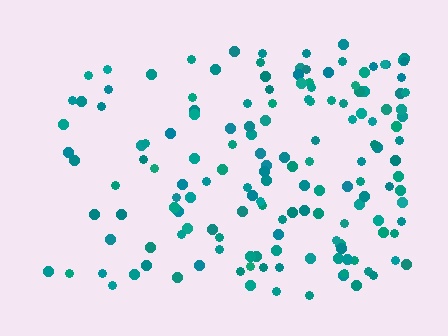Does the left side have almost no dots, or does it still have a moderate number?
Still a moderate number, just noticeably fewer than the right.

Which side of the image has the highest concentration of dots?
The right.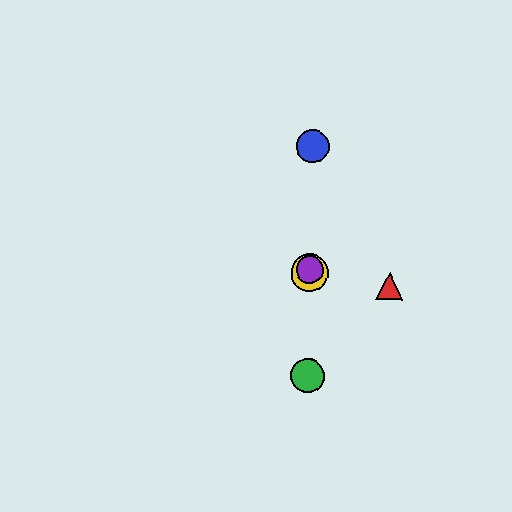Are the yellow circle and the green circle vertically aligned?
Yes, both are at x≈310.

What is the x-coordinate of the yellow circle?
The yellow circle is at x≈310.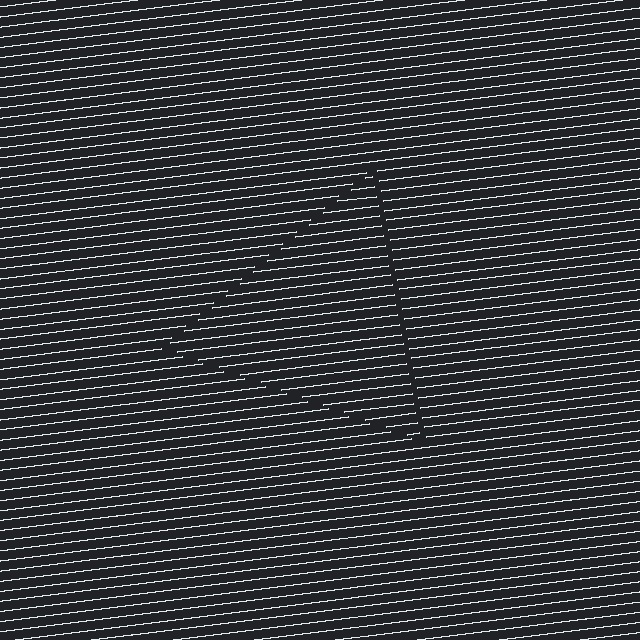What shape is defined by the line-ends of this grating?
An illusory triangle. The interior of the shape contains the same grating, shifted by half a period — the contour is defined by the phase discontinuity where line-ends from the inner and outer gratings abut.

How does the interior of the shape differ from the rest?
The interior of the shape contains the same grating, shifted by half a period — the contour is defined by the phase discontinuity where line-ends from the inner and outer gratings abut.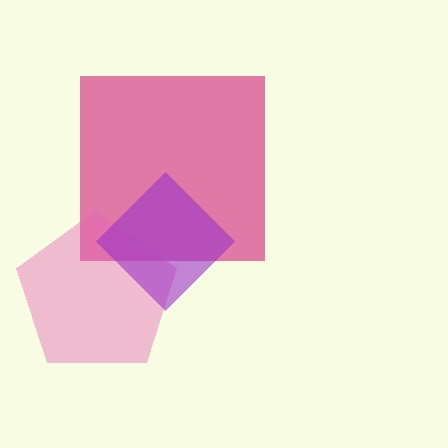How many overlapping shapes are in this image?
There are 3 overlapping shapes in the image.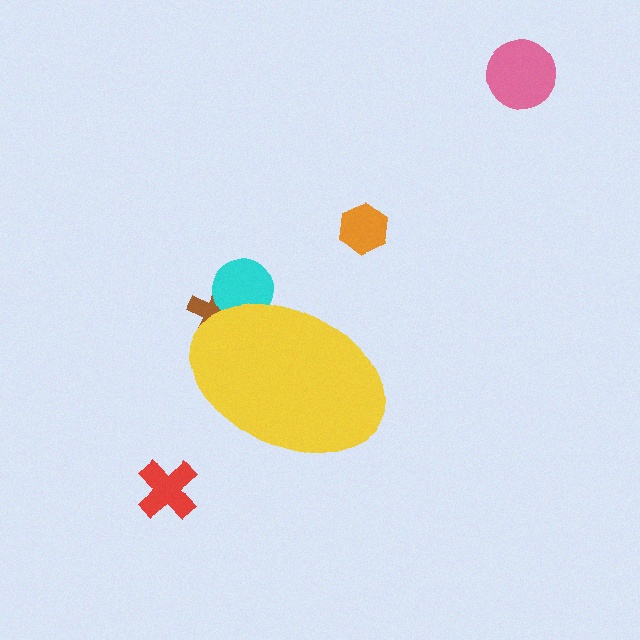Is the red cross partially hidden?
No, the red cross is fully visible.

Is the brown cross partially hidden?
Yes, the brown cross is partially hidden behind the yellow ellipse.